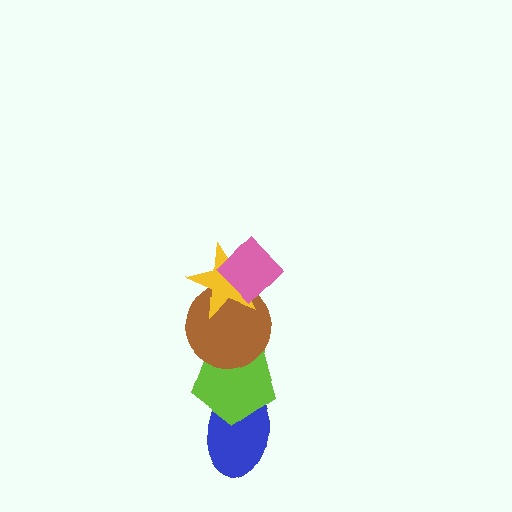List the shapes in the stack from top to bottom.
From top to bottom: the pink diamond, the yellow star, the brown circle, the lime pentagon, the blue ellipse.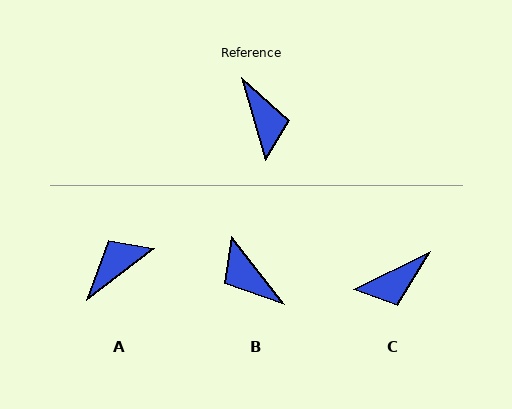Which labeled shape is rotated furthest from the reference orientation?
B, about 158 degrees away.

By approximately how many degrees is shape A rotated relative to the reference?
Approximately 111 degrees counter-clockwise.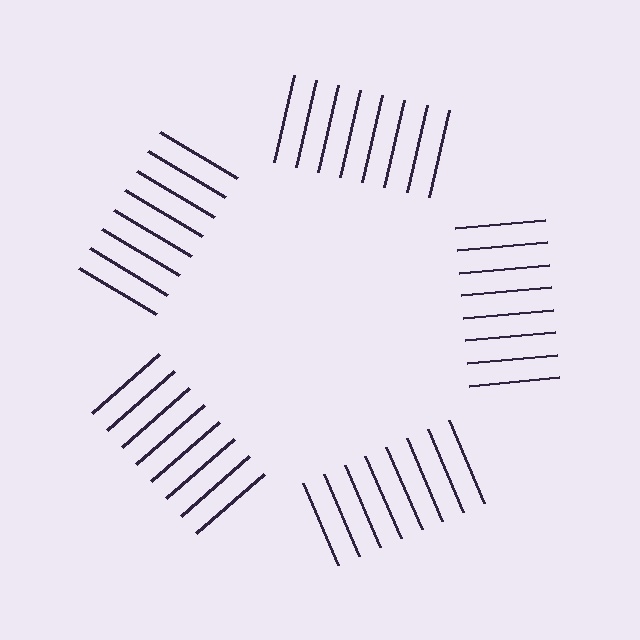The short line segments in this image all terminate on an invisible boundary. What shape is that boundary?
An illusory pentagon — the line segments terminate on its edges but no continuous stroke is drawn.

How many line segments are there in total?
40 — 8 along each of the 5 edges.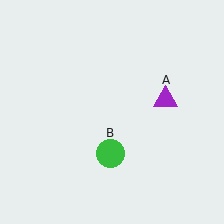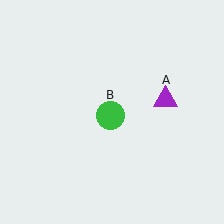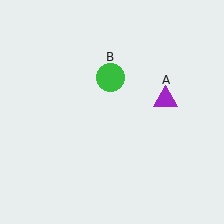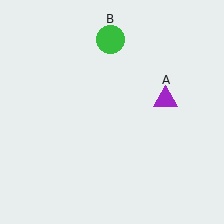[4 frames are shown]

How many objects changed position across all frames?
1 object changed position: green circle (object B).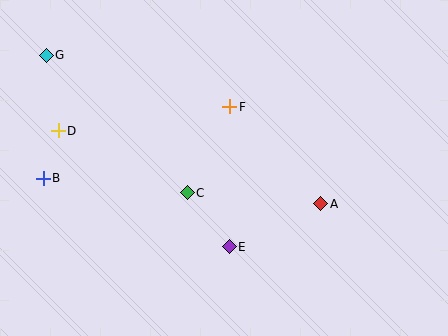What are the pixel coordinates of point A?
Point A is at (321, 204).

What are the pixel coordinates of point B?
Point B is at (43, 178).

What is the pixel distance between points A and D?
The distance between A and D is 272 pixels.